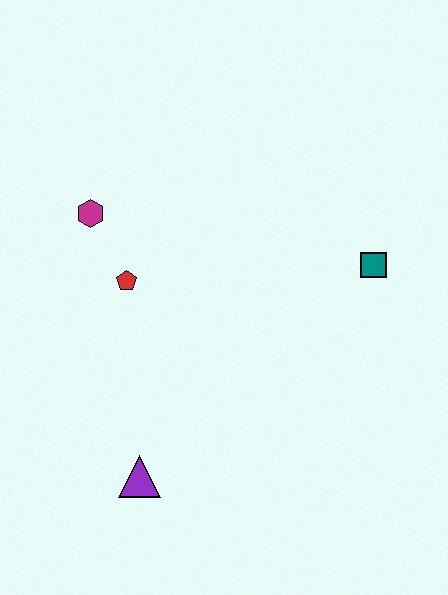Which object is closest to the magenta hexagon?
The red pentagon is closest to the magenta hexagon.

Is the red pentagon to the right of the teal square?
No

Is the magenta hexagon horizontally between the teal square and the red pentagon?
No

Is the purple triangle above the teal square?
No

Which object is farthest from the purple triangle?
The teal square is farthest from the purple triangle.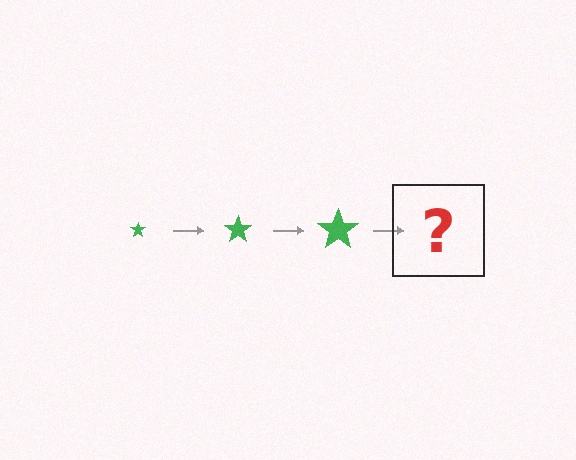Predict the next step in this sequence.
The next step is a green star, larger than the previous one.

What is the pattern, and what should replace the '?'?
The pattern is that the star gets progressively larger each step. The '?' should be a green star, larger than the previous one.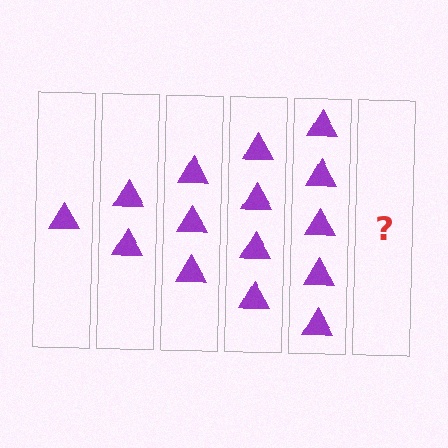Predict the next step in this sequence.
The next step is 6 triangles.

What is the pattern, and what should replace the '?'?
The pattern is that each step adds one more triangle. The '?' should be 6 triangles.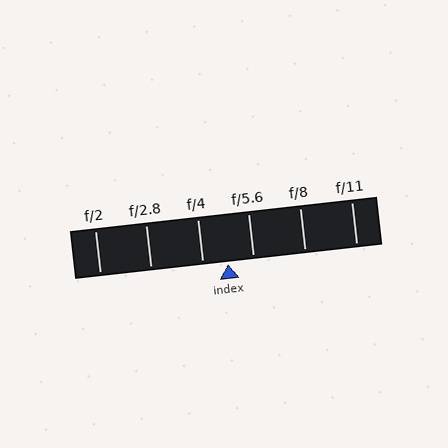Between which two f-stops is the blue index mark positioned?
The index mark is between f/4 and f/5.6.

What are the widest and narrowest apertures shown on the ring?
The widest aperture shown is f/2 and the narrowest is f/11.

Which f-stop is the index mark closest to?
The index mark is closest to f/4.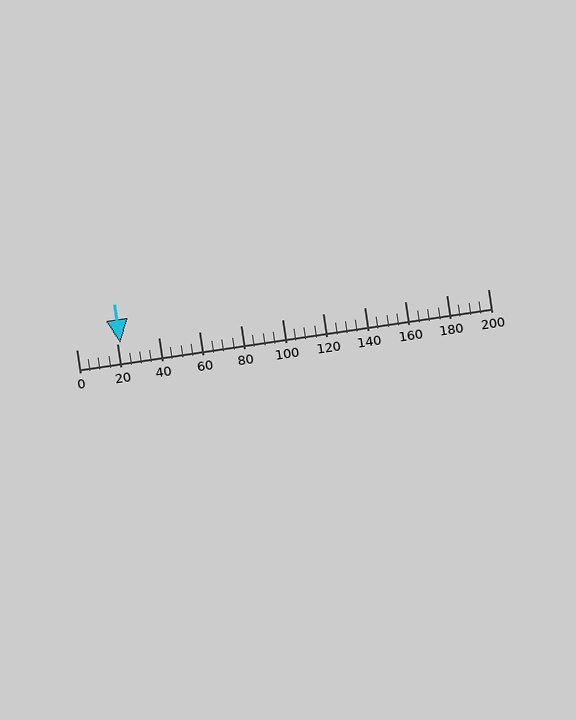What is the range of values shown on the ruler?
The ruler shows values from 0 to 200.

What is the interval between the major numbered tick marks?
The major tick marks are spaced 20 units apart.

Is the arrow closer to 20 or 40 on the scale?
The arrow is closer to 20.